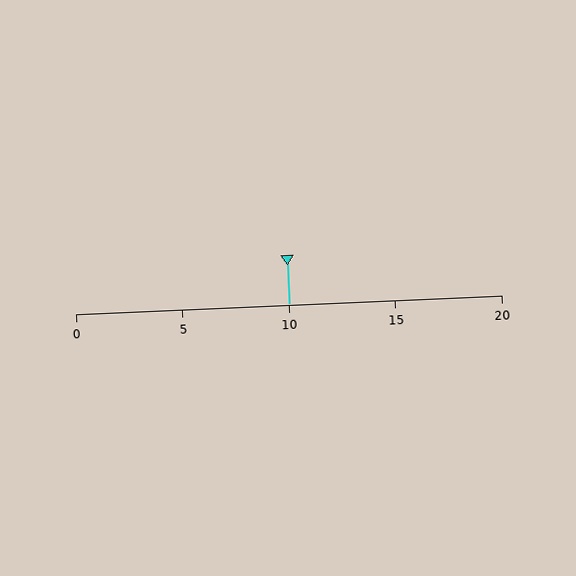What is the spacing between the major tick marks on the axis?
The major ticks are spaced 5 apart.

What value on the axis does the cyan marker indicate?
The marker indicates approximately 10.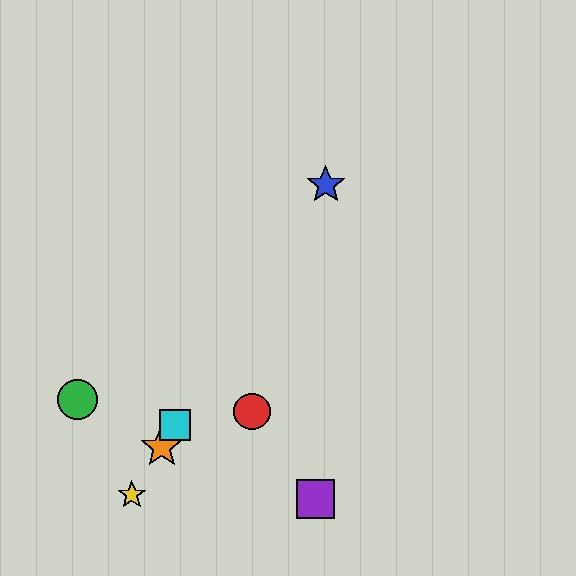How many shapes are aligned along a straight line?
4 shapes (the blue star, the yellow star, the orange star, the cyan square) are aligned along a straight line.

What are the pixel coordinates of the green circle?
The green circle is at (78, 399).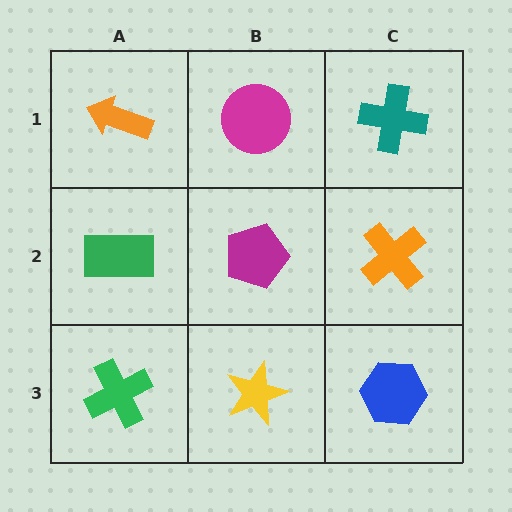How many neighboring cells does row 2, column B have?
4.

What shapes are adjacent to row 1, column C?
An orange cross (row 2, column C), a magenta circle (row 1, column B).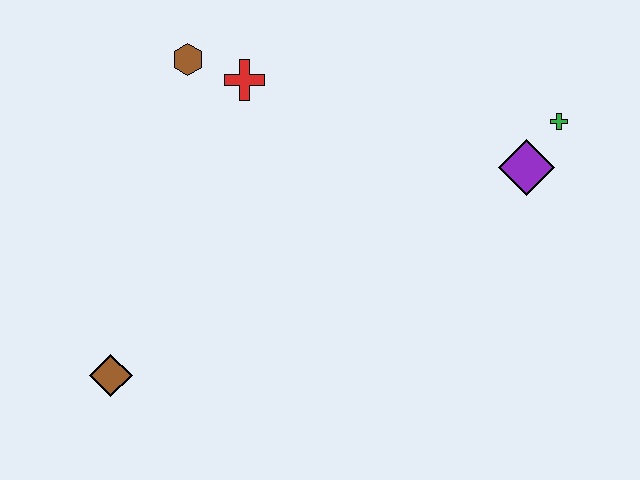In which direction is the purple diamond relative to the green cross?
The purple diamond is below the green cross.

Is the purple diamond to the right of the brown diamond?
Yes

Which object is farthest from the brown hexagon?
The green cross is farthest from the brown hexagon.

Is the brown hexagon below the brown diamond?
No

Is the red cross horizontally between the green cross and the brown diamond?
Yes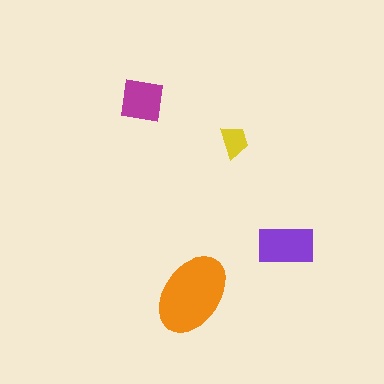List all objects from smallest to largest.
The yellow trapezoid, the magenta square, the purple rectangle, the orange ellipse.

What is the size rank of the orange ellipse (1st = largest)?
1st.